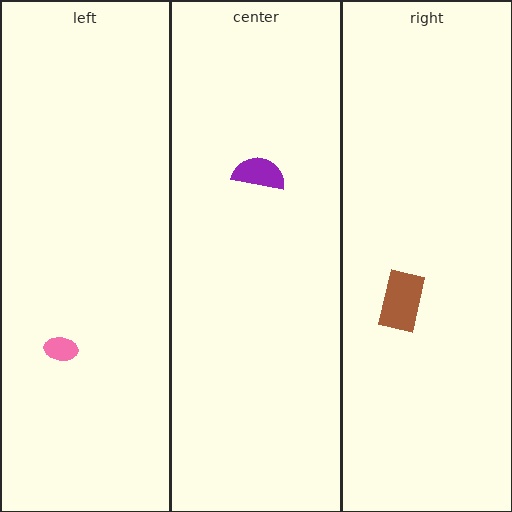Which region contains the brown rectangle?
The right region.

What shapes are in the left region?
The pink ellipse.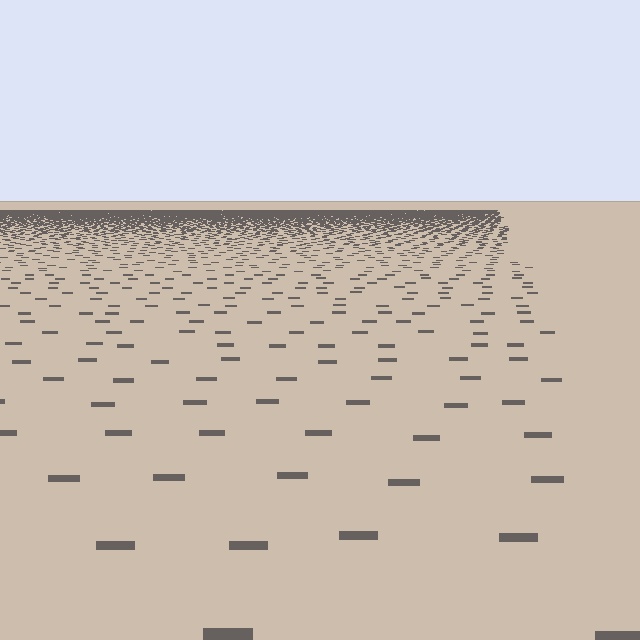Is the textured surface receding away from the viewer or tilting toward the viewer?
The surface is receding away from the viewer. Texture elements get smaller and denser toward the top.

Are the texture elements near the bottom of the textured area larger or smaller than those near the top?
Larger. Near the bottom, elements are closer to the viewer and appear at a bigger on-screen size.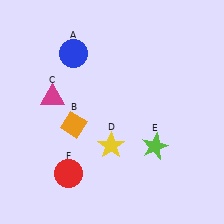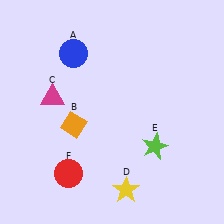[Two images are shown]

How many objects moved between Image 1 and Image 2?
1 object moved between the two images.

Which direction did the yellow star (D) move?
The yellow star (D) moved down.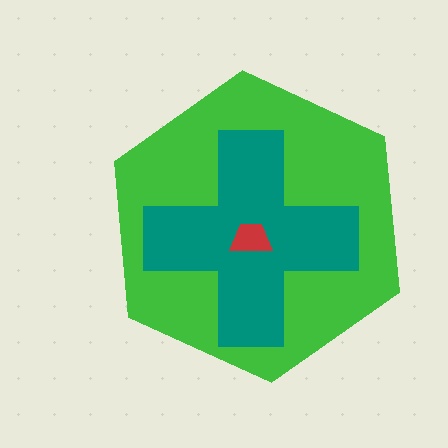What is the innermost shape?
The red trapezoid.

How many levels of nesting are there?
3.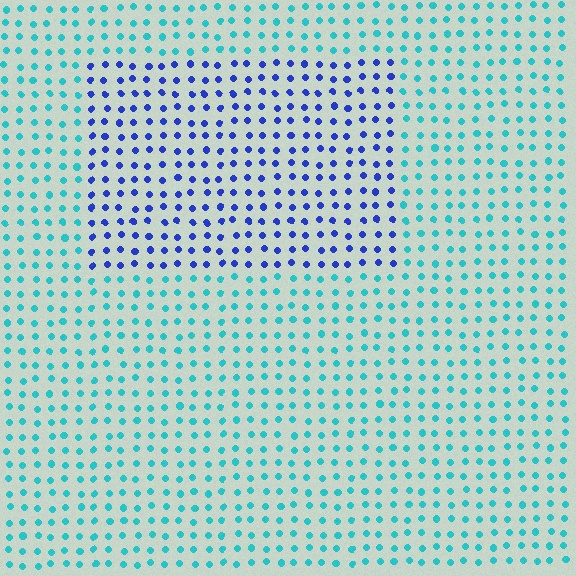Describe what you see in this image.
The image is filled with small cyan elements in a uniform arrangement. A rectangle-shaped region is visible where the elements are tinted to a slightly different hue, forming a subtle color boundary.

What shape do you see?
I see a rectangle.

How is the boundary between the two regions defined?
The boundary is defined purely by a slight shift in hue (about 52 degrees). Spacing, size, and orientation are identical on both sides.